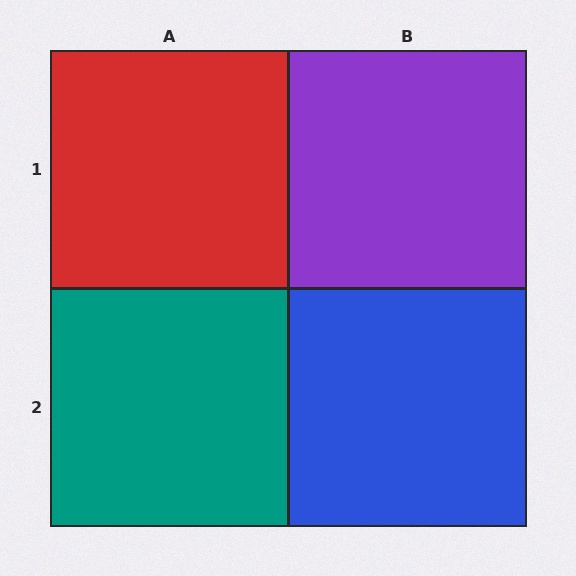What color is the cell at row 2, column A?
Teal.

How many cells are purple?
1 cell is purple.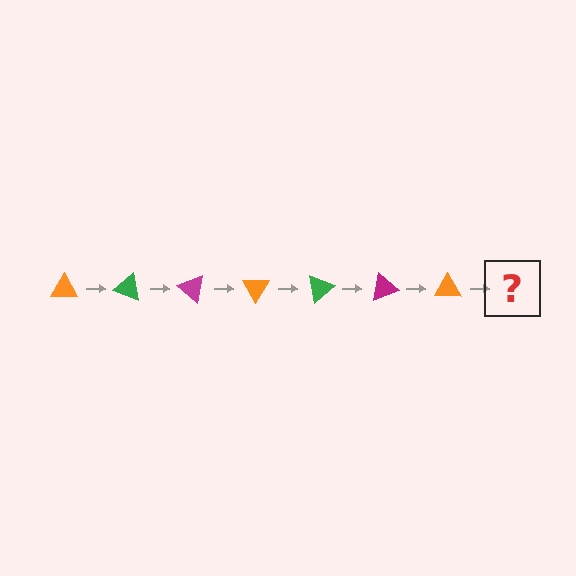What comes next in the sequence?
The next element should be a green triangle, rotated 140 degrees from the start.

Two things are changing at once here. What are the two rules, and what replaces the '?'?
The two rules are that it rotates 20 degrees each step and the color cycles through orange, green, and magenta. The '?' should be a green triangle, rotated 140 degrees from the start.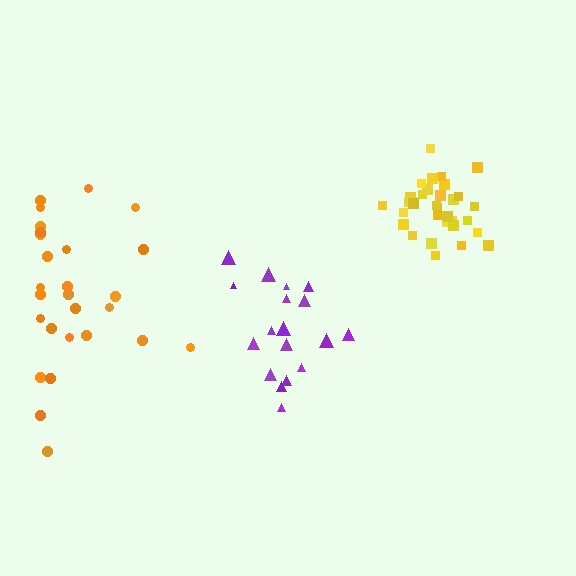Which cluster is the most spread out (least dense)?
Orange.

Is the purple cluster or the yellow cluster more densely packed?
Yellow.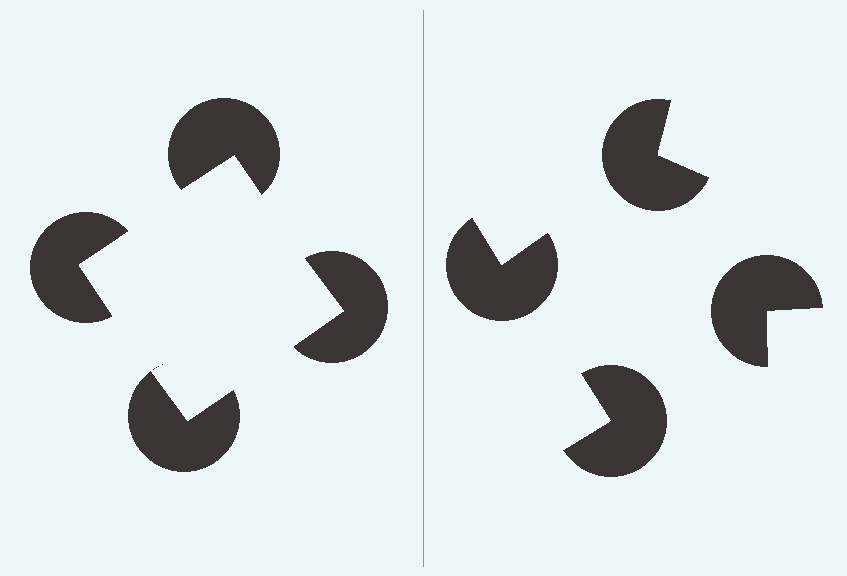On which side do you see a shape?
An illusory square appears on the left side. On the right side the wedge cuts are rotated, so no coherent shape forms.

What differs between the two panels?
The pac-man discs are positioned identically on both sides; only the wedge orientations differ. On the left they align to a square; on the right they are misaligned.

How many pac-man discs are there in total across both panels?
8 — 4 on each side.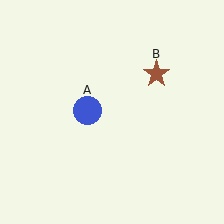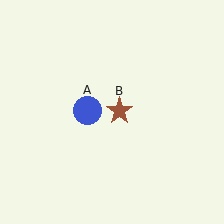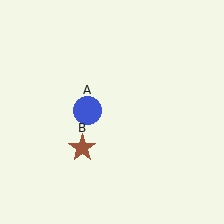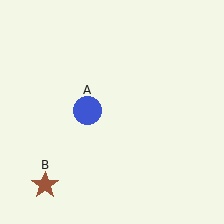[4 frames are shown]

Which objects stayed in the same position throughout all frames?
Blue circle (object A) remained stationary.